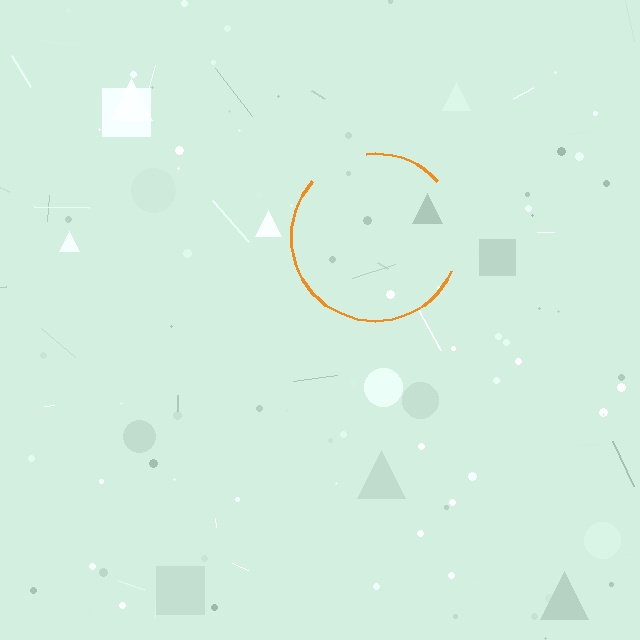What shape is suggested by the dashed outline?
The dashed outline suggests a circle.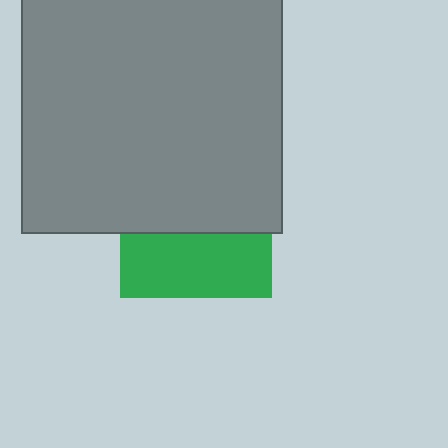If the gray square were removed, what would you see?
You would see the complete green square.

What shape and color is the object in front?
The object in front is a gray square.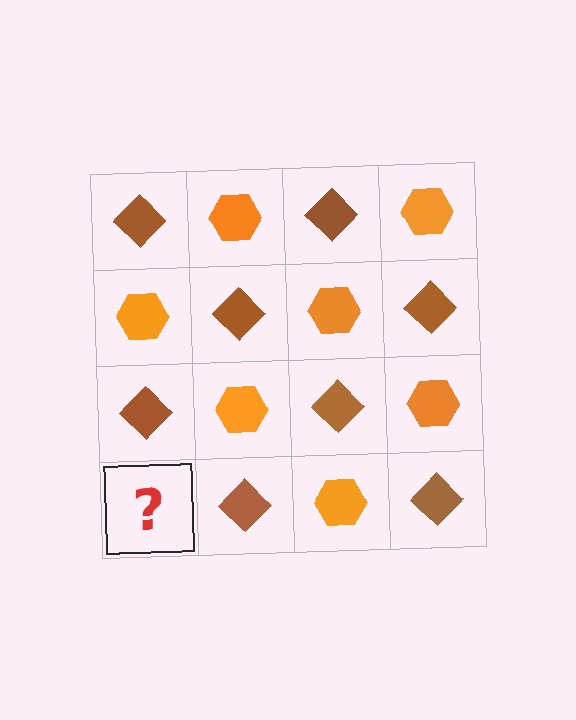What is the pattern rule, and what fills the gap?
The rule is that it alternates brown diamond and orange hexagon in a checkerboard pattern. The gap should be filled with an orange hexagon.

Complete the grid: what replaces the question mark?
The question mark should be replaced with an orange hexagon.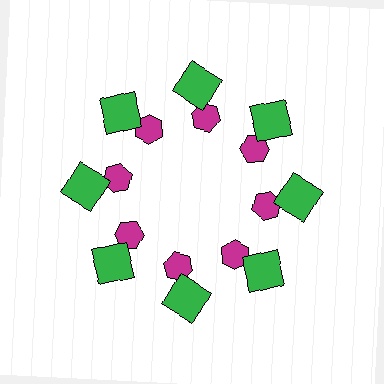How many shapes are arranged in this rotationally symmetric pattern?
There are 16 shapes, arranged in 8 groups of 2.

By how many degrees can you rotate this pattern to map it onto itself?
The pattern maps onto itself every 45 degrees of rotation.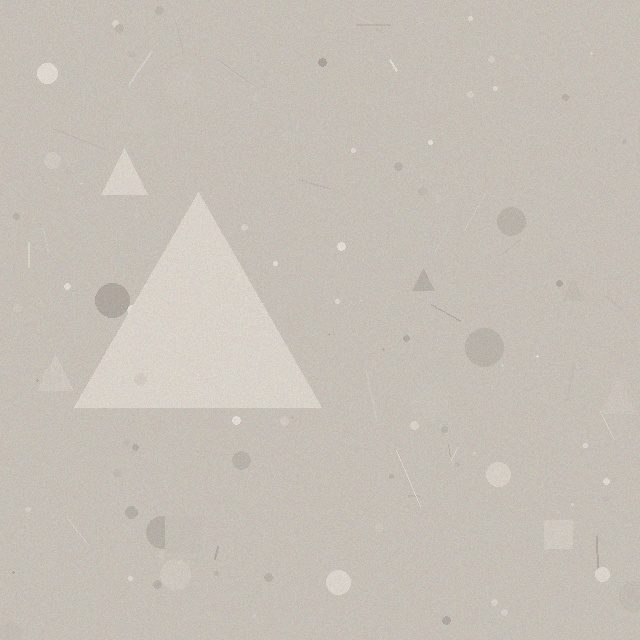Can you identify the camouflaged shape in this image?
The camouflaged shape is a triangle.